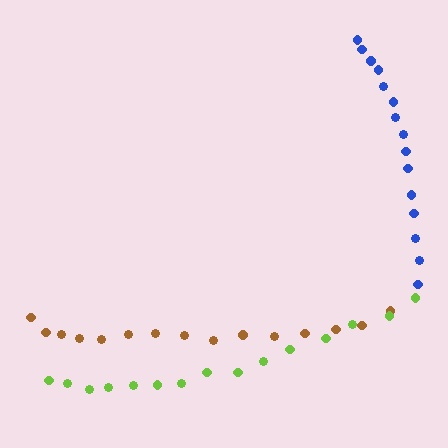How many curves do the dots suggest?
There are 3 distinct paths.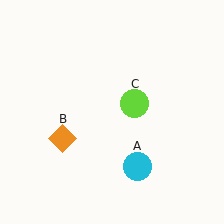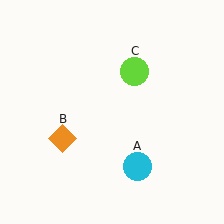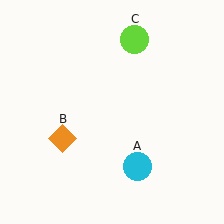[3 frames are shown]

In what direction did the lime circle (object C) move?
The lime circle (object C) moved up.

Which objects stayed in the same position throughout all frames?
Cyan circle (object A) and orange diamond (object B) remained stationary.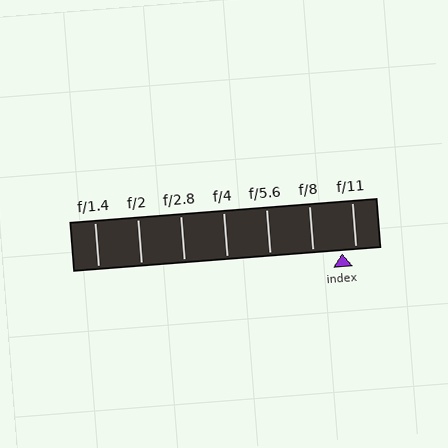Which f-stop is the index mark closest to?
The index mark is closest to f/11.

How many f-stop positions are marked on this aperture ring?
There are 7 f-stop positions marked.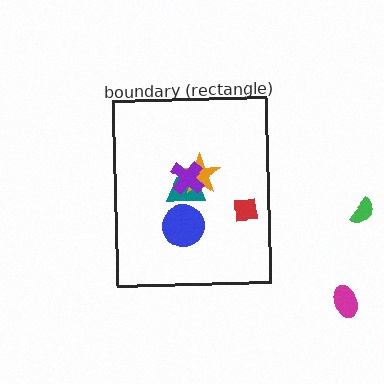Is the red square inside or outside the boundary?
Inside.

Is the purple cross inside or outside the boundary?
Inside.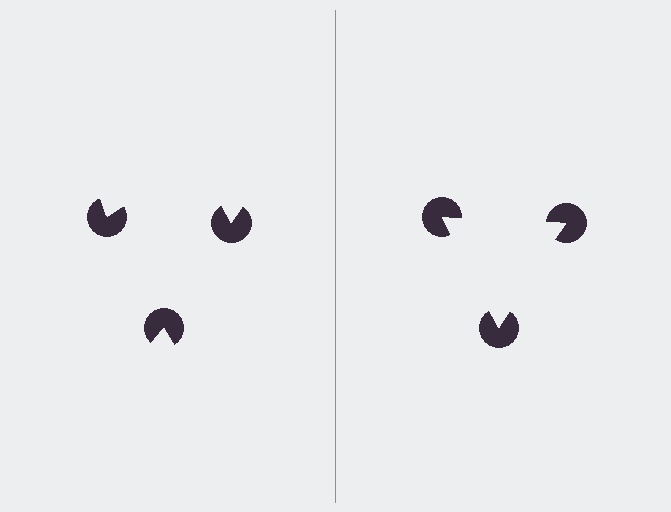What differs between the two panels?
The pac-man discs are positioned identically on both sides; only the wedge orientations differ. On the right they align to a triangle; on the left they are misaligned.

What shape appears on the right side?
An illusory triangle.